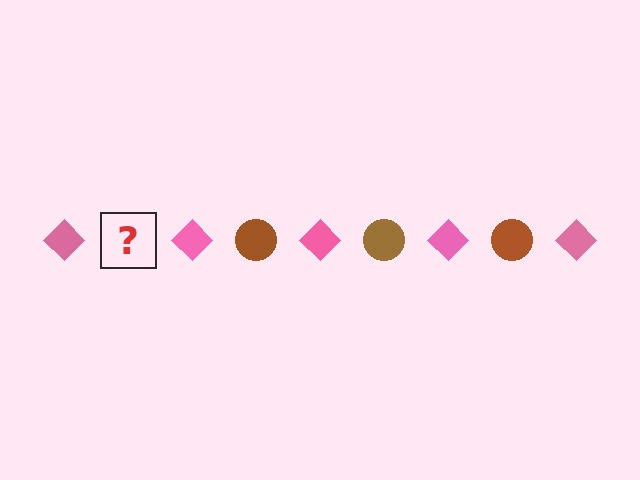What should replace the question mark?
The question mark should be replaced with a brown circle.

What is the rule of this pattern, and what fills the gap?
The rule is that the pattern alternates between pink diamond and brown circle. The gap should be filled with a brown circle.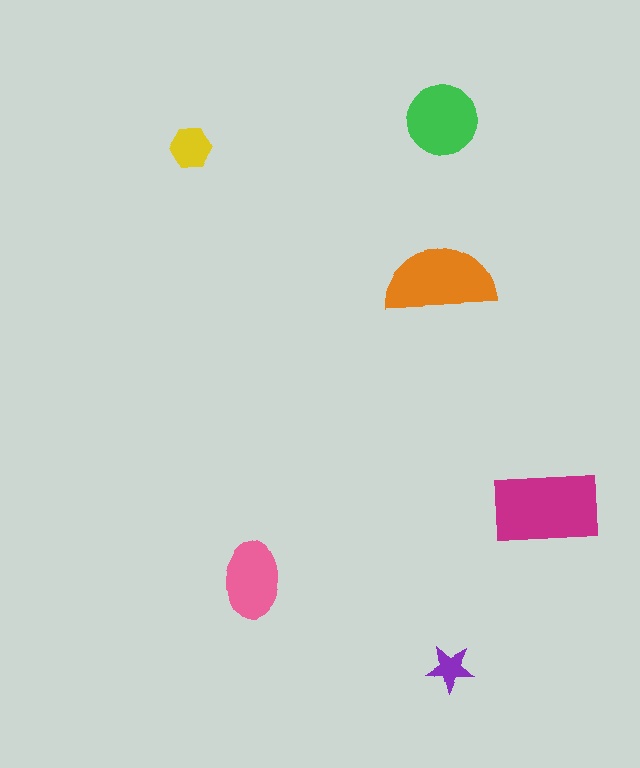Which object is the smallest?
The purple star.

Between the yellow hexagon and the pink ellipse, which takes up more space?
The pink ellipse.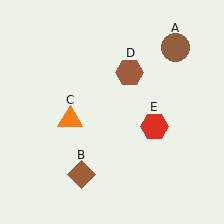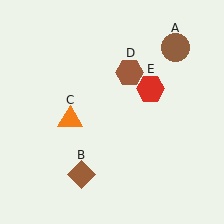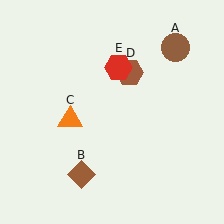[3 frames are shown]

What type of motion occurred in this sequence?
The red hexagon (object E) rotated counterclockwise around the center of the scene.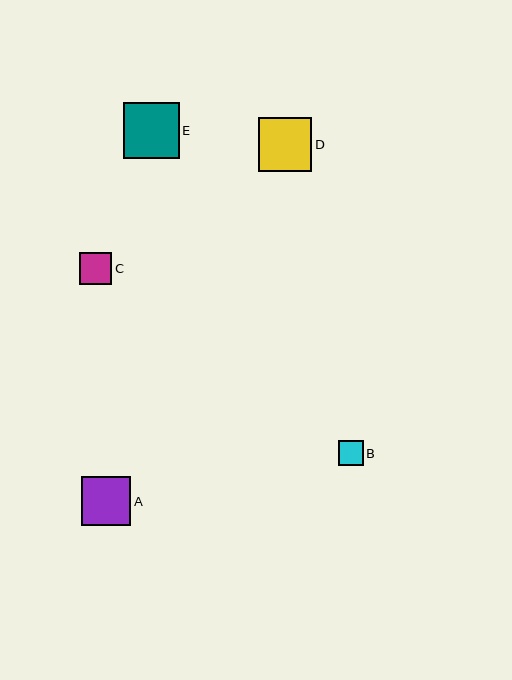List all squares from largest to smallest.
From largest to smallest: E, D, A, C, B.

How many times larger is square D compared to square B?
Square D is approximately 2.2 times the size of square B.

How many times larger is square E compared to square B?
Square E is approximately 2.2 times the size of square B.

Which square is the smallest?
Square B is the smallest with a size of approximately 25 pixels.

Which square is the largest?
Square E is the largest with a size of approximately 55 pixels.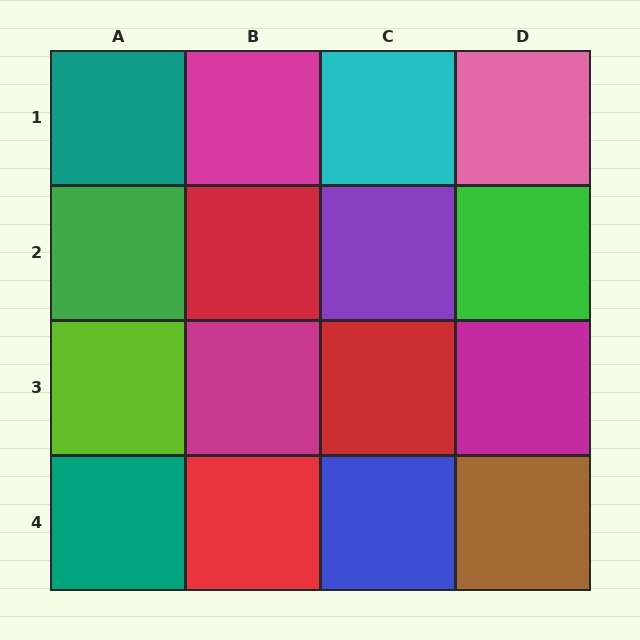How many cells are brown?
1 cell is brown.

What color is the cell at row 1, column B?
Magenta.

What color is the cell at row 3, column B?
Magenta.